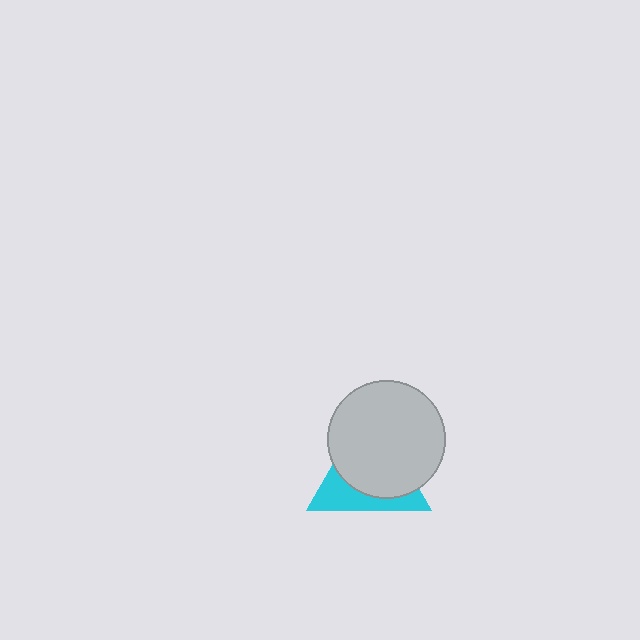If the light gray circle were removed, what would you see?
You would see the complete cyan triangle.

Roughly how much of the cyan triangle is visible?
A small part of it is visible (roughly 36%).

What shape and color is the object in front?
The object in front is a light gray circle.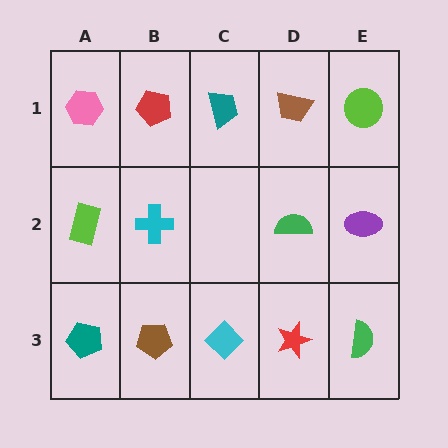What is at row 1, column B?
A red pentagon.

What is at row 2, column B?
A cyan cross.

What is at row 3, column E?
A green semicircle.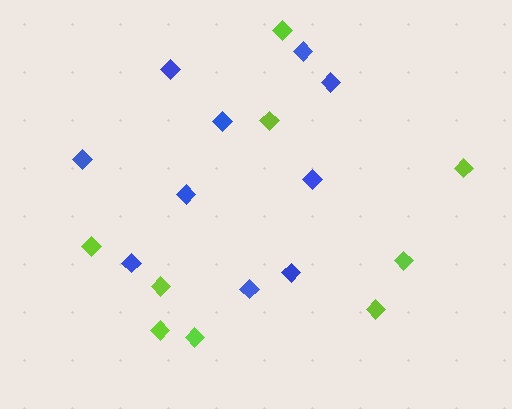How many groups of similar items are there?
There are 2 groups: one group of lime diamonds (9) and one group of blue diamonds (10).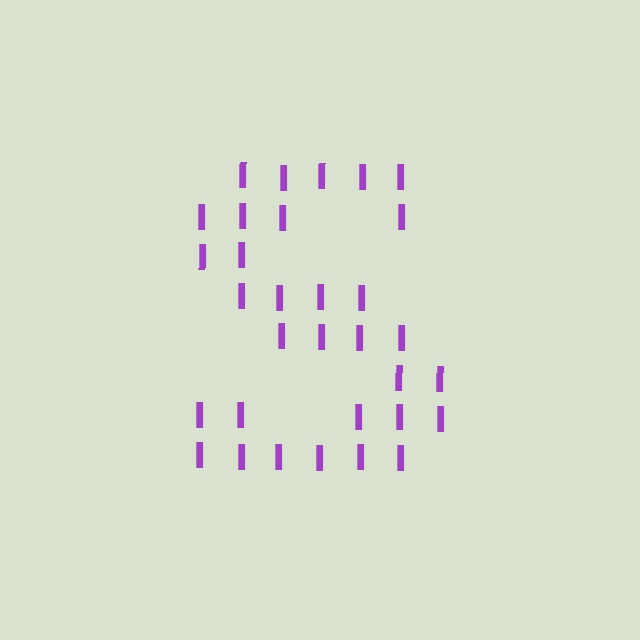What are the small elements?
The small elements are letter I's.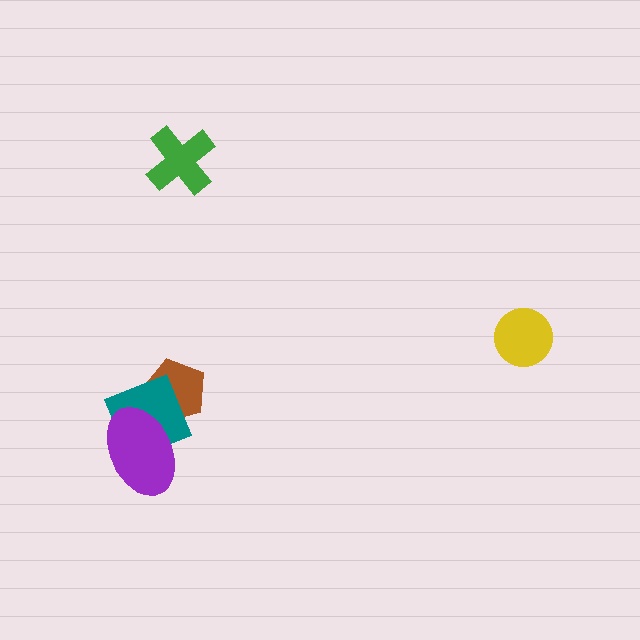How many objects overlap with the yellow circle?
0 objects overlap with the yellow circle.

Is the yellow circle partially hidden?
No, no other shape covers it.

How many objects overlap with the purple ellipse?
2 objects overlap with the purple ellipse.